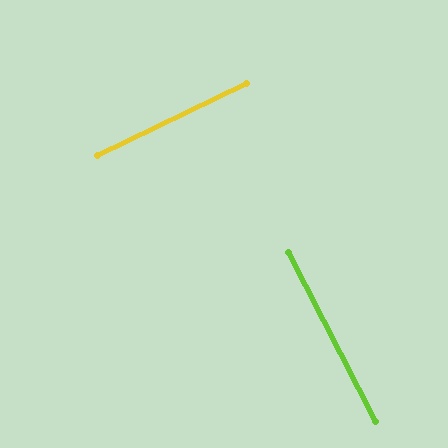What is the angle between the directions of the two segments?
Approximately 88 degrees.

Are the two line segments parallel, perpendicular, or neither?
Perpendicular — they meet at approximately 88°.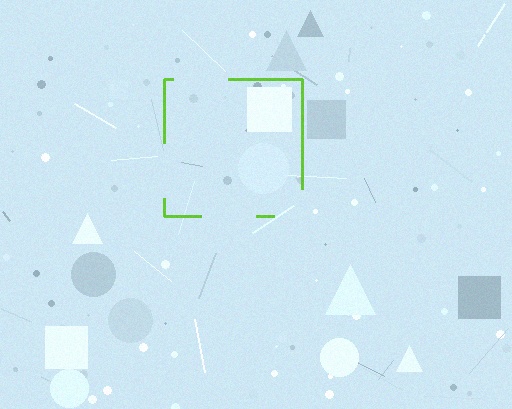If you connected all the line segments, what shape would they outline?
They would outline a square.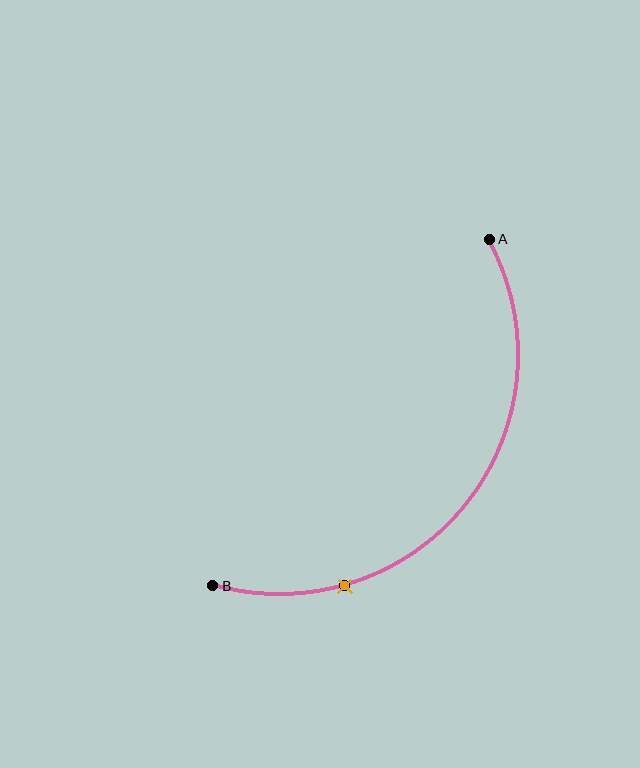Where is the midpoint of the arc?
The arc midpoint is the point on the curve farthest from the straight line joining A and B. It sits below and to the right of that line.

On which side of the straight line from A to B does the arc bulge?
The arc bulges below and to the right of the straight line connecting A and B.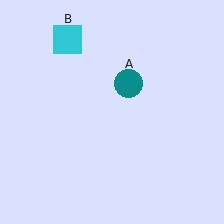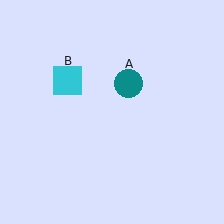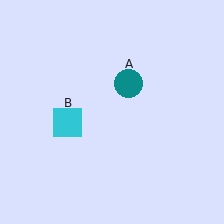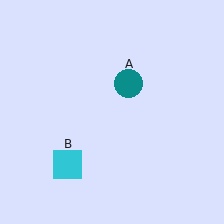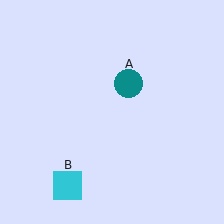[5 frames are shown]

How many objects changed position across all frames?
1 object changed position: cyan square (object B).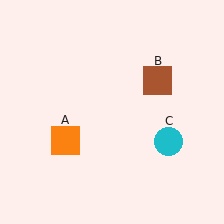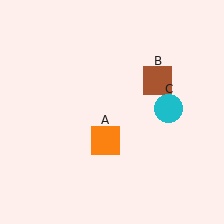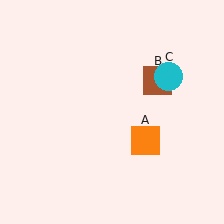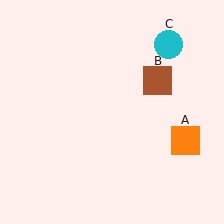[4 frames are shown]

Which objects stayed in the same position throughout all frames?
Brown square (object B) remained stationary.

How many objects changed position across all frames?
2 objects changed position: orange square (object A), cyan circle (object C).